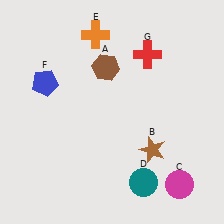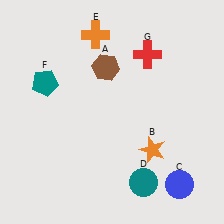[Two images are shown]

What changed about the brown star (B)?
In Image 1, B is brown. In Image 2, it changed to orange.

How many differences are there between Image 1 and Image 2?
There are 3 differences between the two images.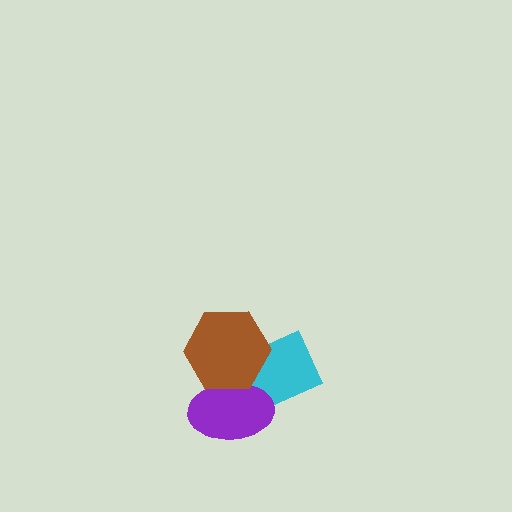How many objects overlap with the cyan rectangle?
2 objects overlap with the cyan rectangle.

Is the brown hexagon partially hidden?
No, no other shape covers it.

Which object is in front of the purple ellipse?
The brown hexagon is in front of the purple ellipse.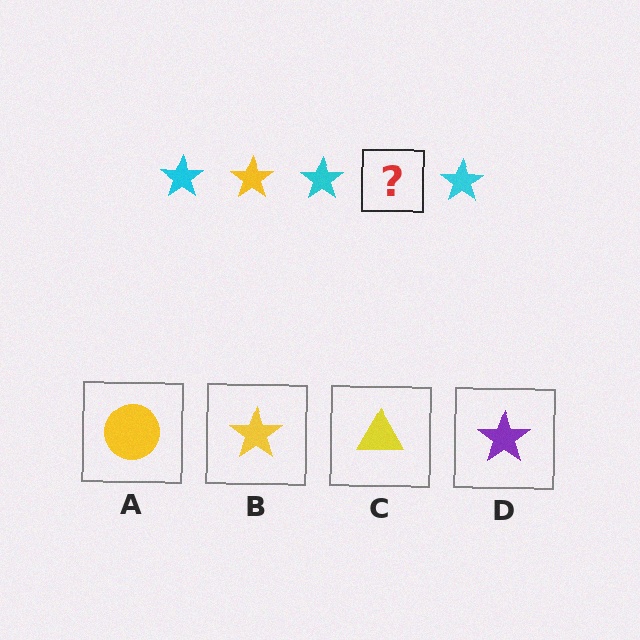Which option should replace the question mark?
Option B.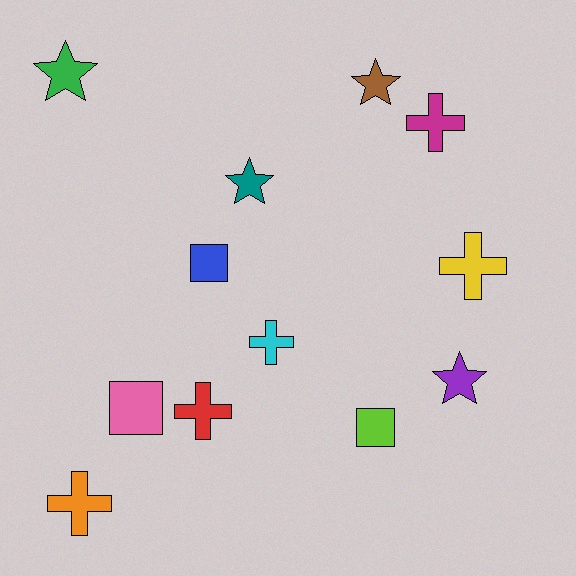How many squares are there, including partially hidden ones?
There are 3 squares.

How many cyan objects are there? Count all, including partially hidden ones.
There is 1 cyan object.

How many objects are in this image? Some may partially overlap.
There are 12 objects.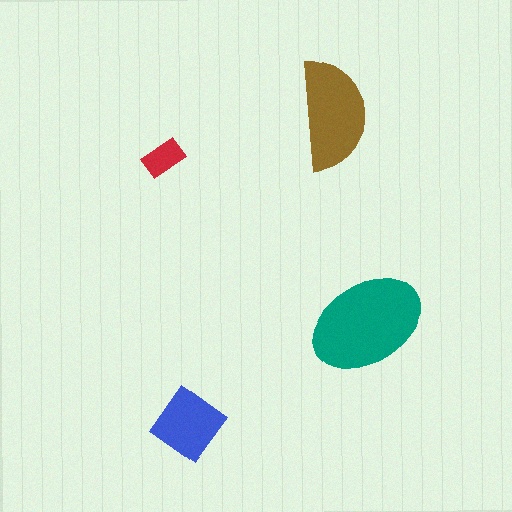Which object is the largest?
The teal ellipse.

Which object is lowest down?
The blue diamond is bottommost.